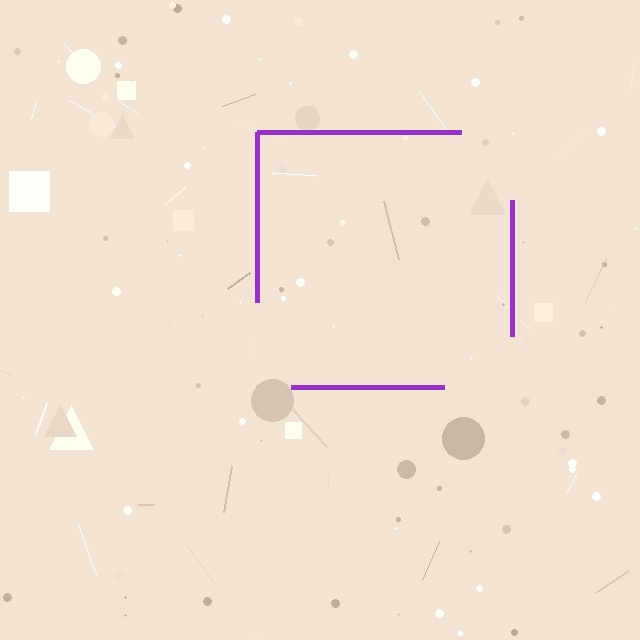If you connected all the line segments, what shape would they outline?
They would outline a square.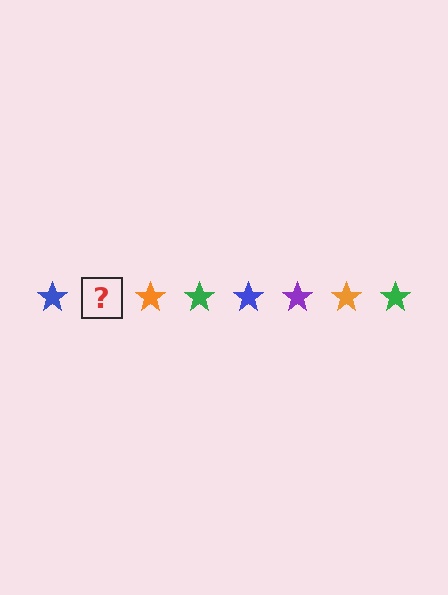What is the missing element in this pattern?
The missing element is a purple star.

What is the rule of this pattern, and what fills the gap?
The rule is that the pattern cycles through blue, purple, orange, green stars. The gap should be filled with a purple star.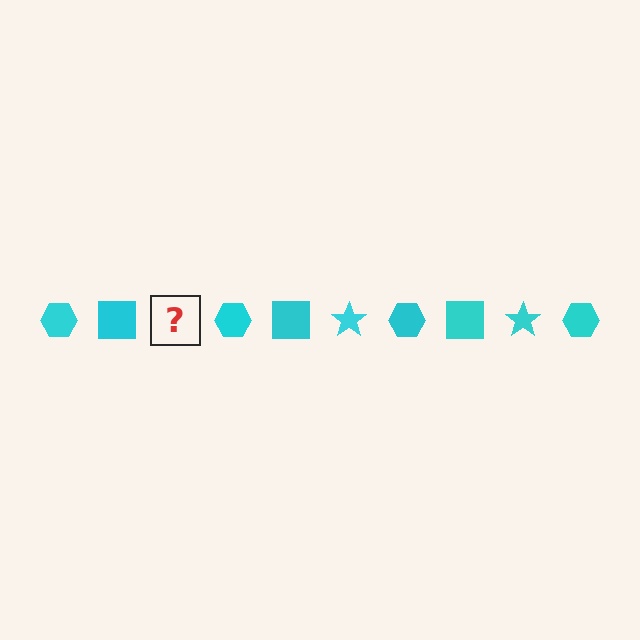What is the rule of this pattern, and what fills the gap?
The rule is that the pattern cycles through hexagon, square, star shapes in cyan. The gap should be filled with a cyan star.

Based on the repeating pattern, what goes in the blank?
The blank should be a cyan star.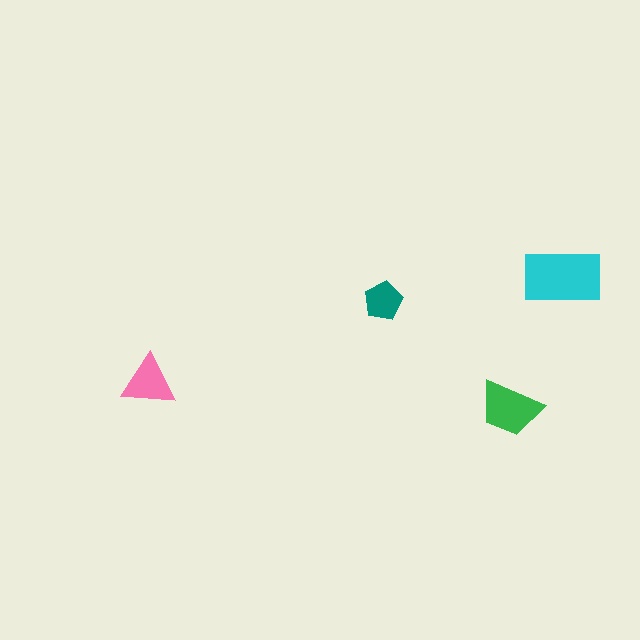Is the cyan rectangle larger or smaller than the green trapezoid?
Larger.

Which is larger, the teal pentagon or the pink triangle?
The pink triangle.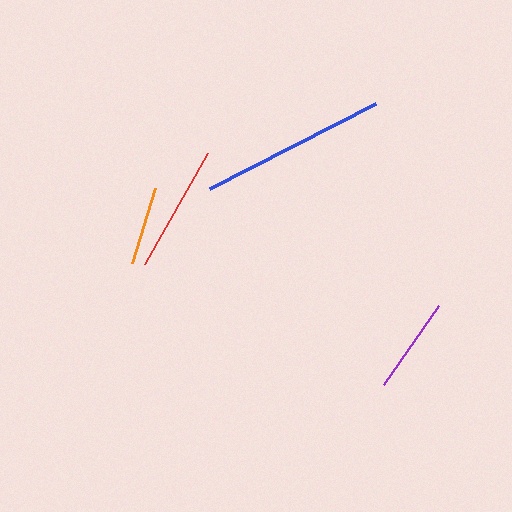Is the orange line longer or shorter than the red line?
The red line is longer than the orange line.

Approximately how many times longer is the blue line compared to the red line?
The blue line is approximately 1.5 times the length of the red line.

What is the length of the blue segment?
The blue segment is approximately 187 pixels long.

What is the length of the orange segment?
The orange segment is approximately 78 pixels long.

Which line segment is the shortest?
The orange line is the shortest at approximately 78 pixels.